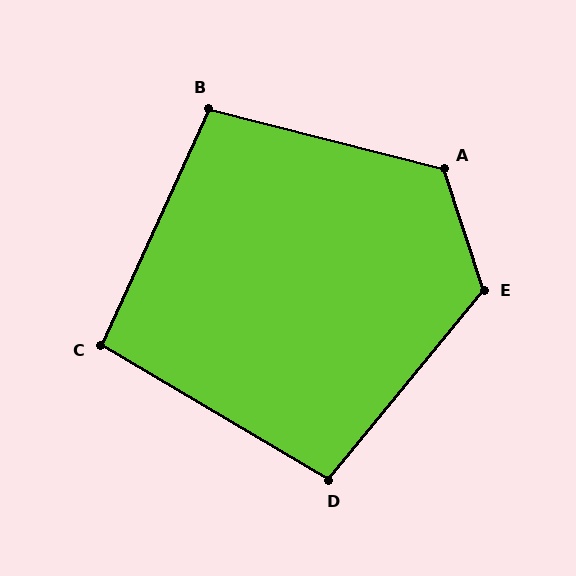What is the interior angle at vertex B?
Approximately 100 degrees (obtuse).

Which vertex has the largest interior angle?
A, at approximately 123 degrees.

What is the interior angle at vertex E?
Approximately 122 degrees (obtuse).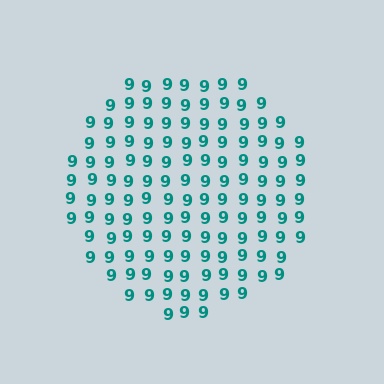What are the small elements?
The small elements are digit 9's.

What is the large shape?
The large shape is a circle.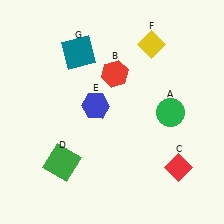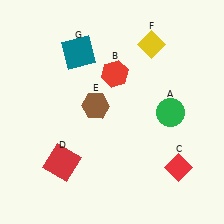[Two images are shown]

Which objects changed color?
D changed from green to red. E changed from blue to brown.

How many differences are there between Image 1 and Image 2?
There are 2 differences between the two images.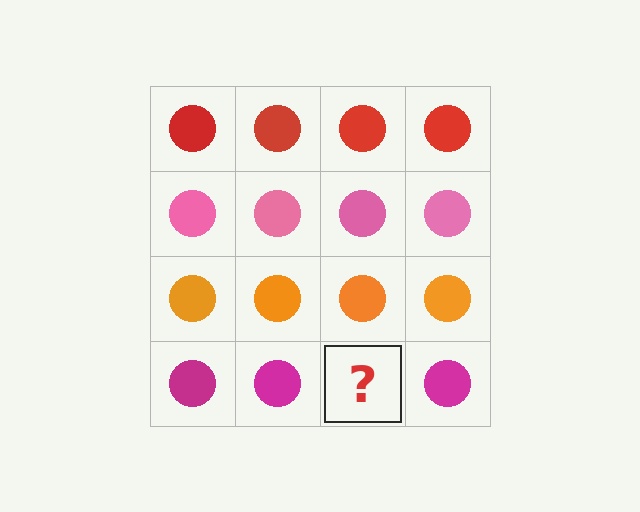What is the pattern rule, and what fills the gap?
The rule is that each row has a consistent color. The gap should be filled with a magenta circle.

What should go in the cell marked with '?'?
The missing cell should contain a magenta circle.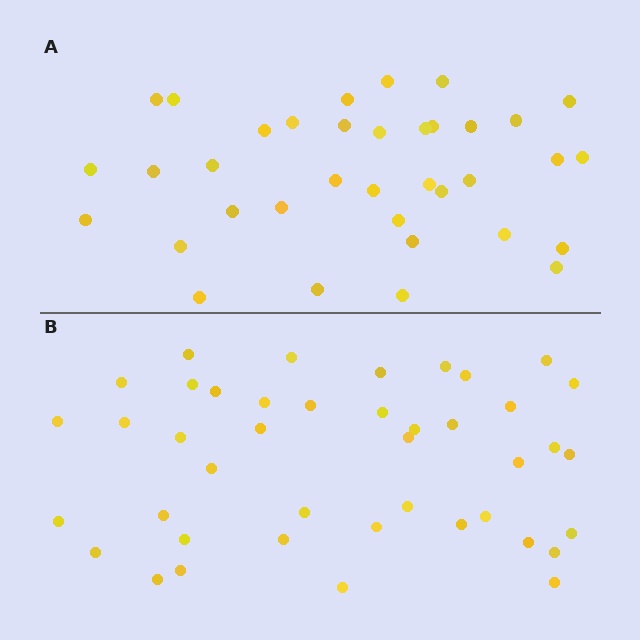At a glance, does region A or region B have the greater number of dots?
Region B (the bottom region) has more dots.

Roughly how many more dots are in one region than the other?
Region B has about 6 more dots than region A.